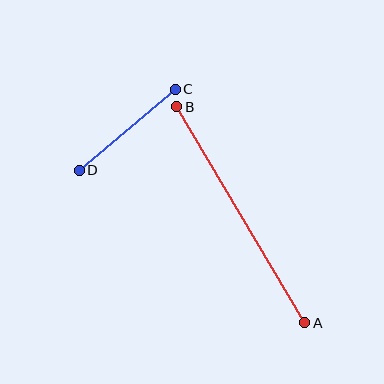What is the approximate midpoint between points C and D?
The midpoint is at approximately (127, 130) pixels.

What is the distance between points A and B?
The distance is approximately 251 pixels.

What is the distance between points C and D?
The distance is approximately 125 pixels.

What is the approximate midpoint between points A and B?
The midpoint is at approximately (241, 215) pixels.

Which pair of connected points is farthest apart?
Points A and B are farthest apart.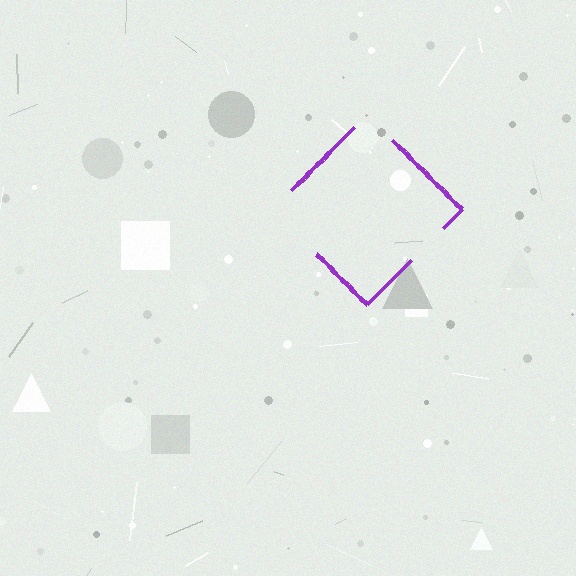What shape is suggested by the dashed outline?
The dashed outline suggests a diamond.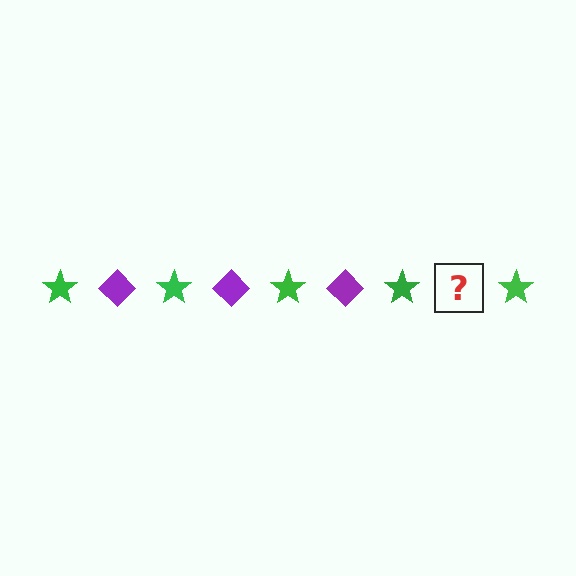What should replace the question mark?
The question mark should be replaced with a purple diamond.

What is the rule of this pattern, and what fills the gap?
The rule is that the pattern alternates between green star and purple diamond. The gap should be filled with a purple diamond.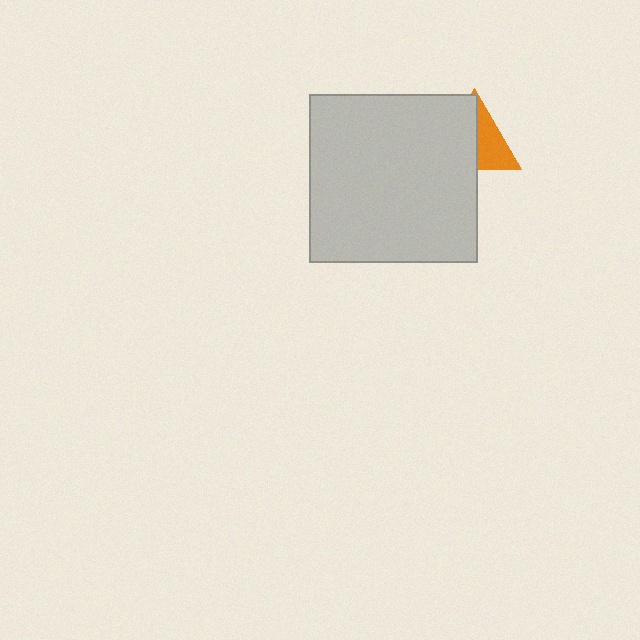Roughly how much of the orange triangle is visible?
A small part of it is visible (roughly 44%).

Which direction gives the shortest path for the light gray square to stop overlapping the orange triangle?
Moving left gives the shortest separation.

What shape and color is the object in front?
The object in front is a light gray square.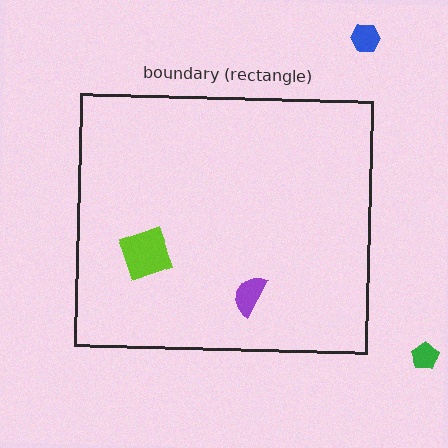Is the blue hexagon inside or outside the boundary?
Outside.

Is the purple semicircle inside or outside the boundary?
Inside.